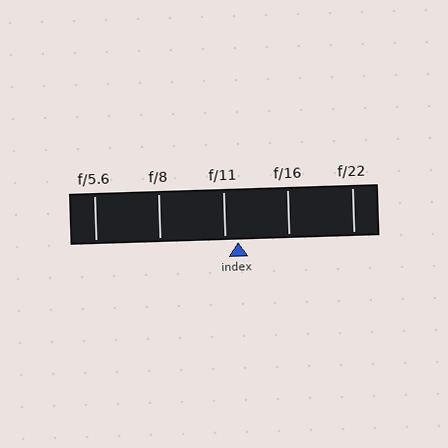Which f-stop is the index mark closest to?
The index mark is closest to f/11.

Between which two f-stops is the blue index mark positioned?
The index mark is between f/11 and f/16.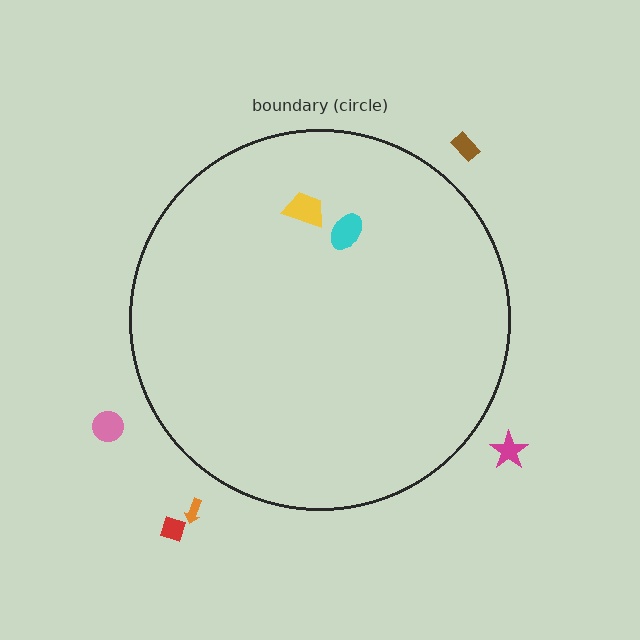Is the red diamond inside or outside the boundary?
Outside.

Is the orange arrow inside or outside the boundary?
Outside.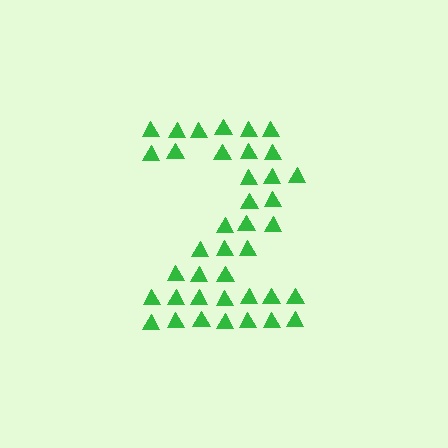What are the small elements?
The small elements are triangles.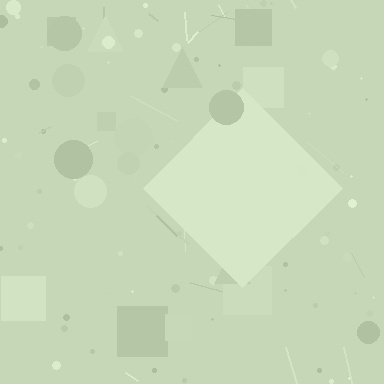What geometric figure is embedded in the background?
A diamond is embedded in the background.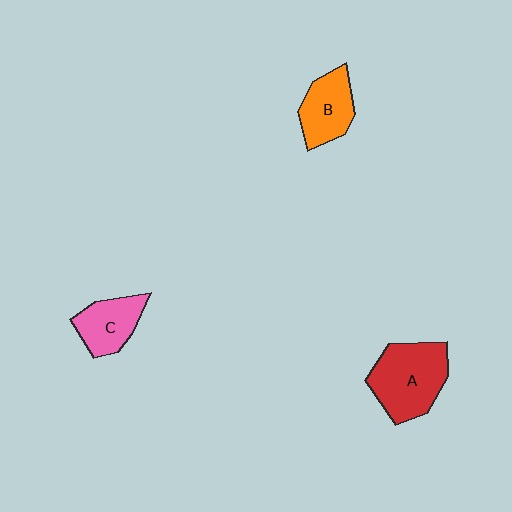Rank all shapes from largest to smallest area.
From largest to smallest: A (red), B (orange), C (pink).